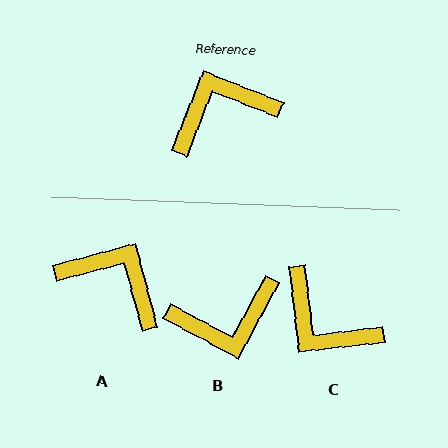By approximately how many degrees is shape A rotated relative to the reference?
Approximately 53 degrees clockwise.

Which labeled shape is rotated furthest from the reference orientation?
B, about 174 degrees away.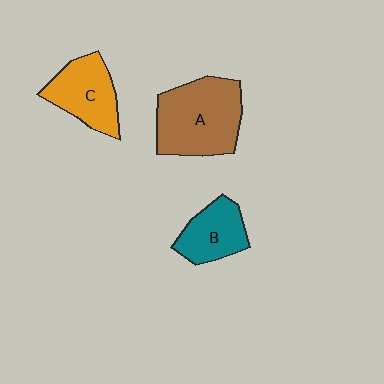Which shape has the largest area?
Shape A (brown).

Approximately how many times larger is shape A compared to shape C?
Approximately 1.5 times.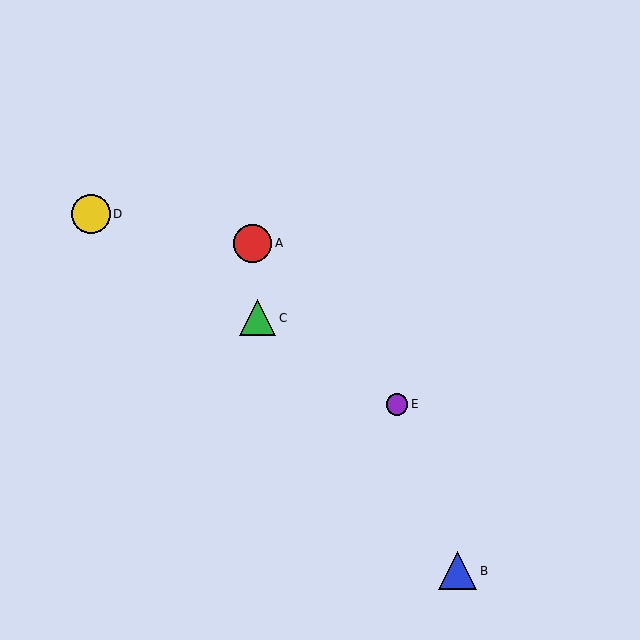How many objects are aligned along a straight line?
3 objects (C, D, E) are aligned along a straight line.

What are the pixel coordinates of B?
Object B is at (458, 571).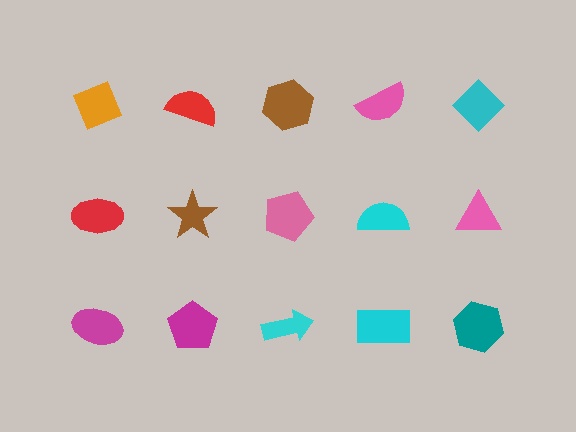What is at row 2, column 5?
A pink triangle.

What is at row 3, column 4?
A cyan rectangle.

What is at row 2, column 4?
A cyan semicircle.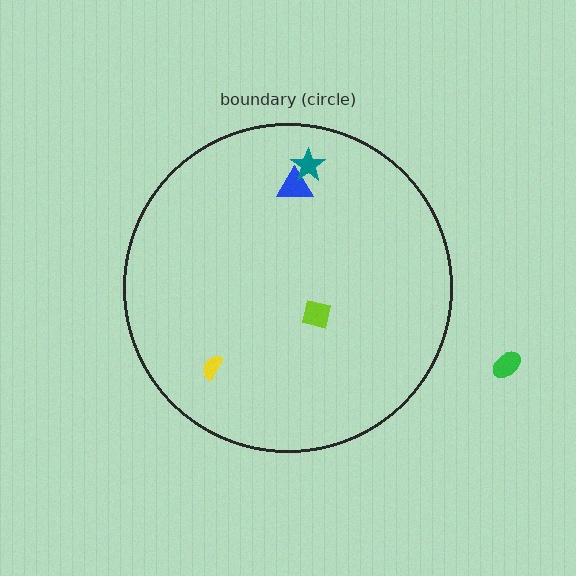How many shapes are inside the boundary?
4 inside, 1 outside.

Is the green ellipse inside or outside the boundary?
Outside.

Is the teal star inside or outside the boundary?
Inside.